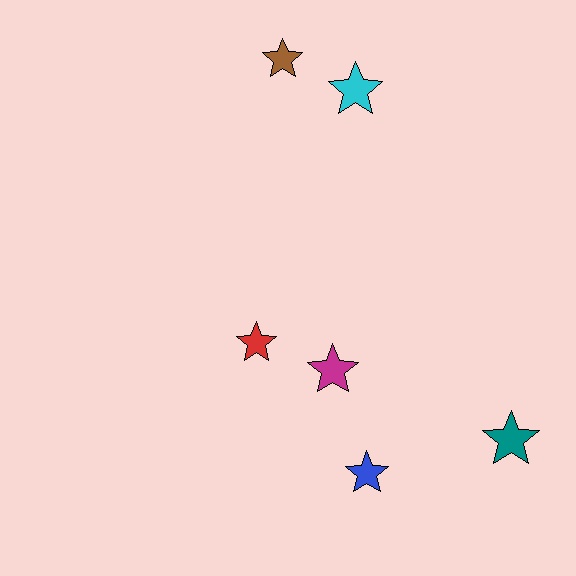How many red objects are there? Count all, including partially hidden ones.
There is 1 red object.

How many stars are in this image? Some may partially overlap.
There are 6 stars.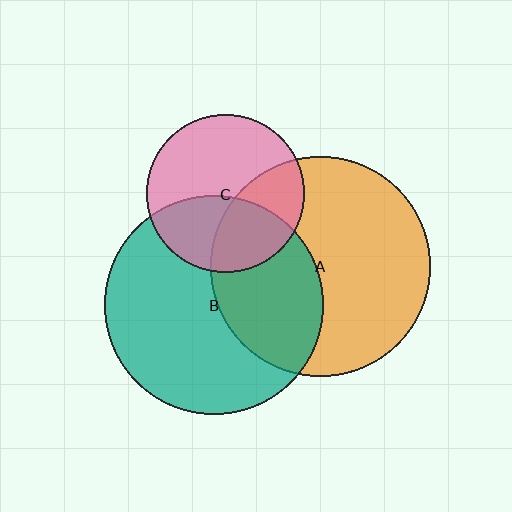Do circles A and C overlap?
Yes.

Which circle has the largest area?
Circle A (orange).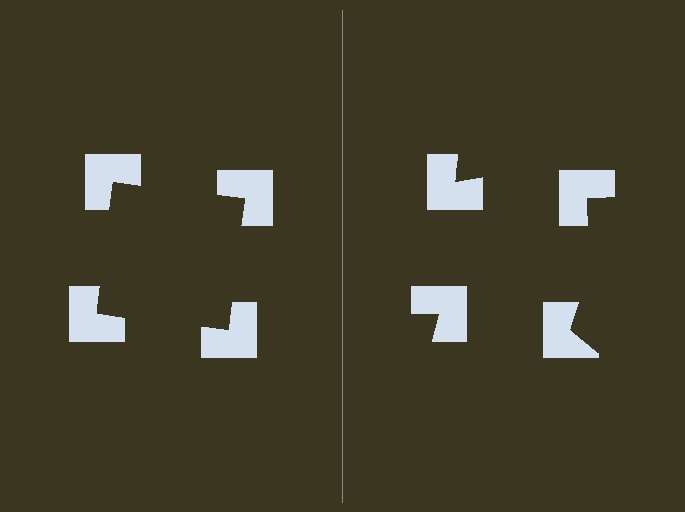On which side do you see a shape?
An illusory square appears on the left side. On the right side the wedge cuts are rotated, so no coherent shape forms.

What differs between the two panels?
The notched squares are positioned identically on both sides; only the wedge orientations differ. On the left they align to a square; on the right they are misaligned.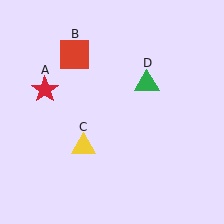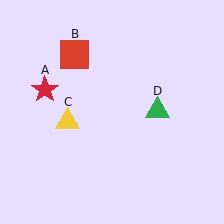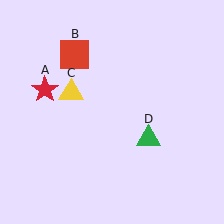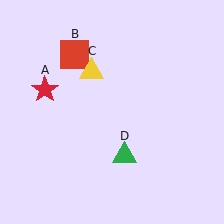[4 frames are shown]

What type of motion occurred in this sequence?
The yellow triangle (object C), green triangle (object D) rotated clockwise around the center of the scene.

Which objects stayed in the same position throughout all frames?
Red star (object A) and red square (object B) remained stationary.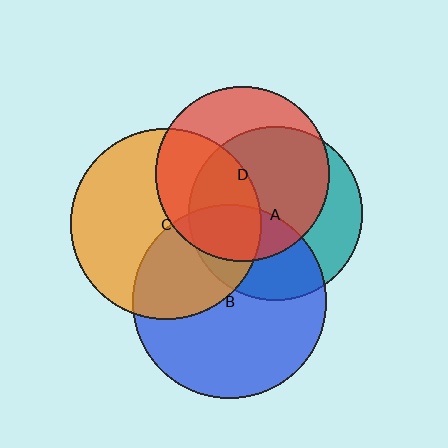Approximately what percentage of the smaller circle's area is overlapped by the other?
Approximately 20%.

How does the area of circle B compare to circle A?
Approximately 1.2 times.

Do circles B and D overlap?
Yes.